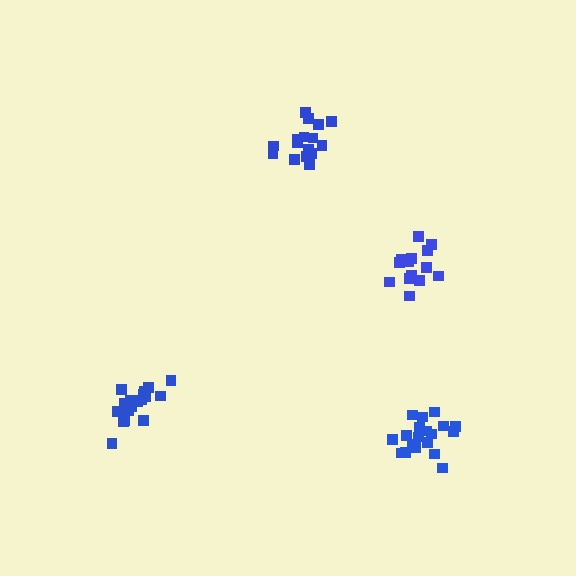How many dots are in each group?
Group 1: 14 dots, Group 2: 19 dots, Group 3: 19 dots, Group 4: 17 dots (69 total).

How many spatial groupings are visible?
There are 4 spatial groupings.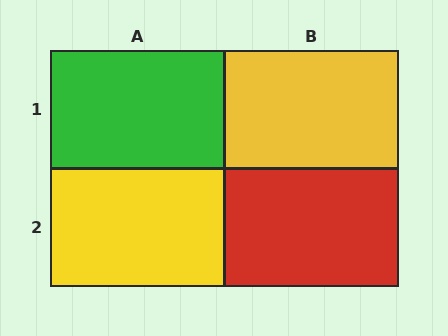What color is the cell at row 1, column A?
Green.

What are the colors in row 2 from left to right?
Yellow, red.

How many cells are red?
1 cell is red.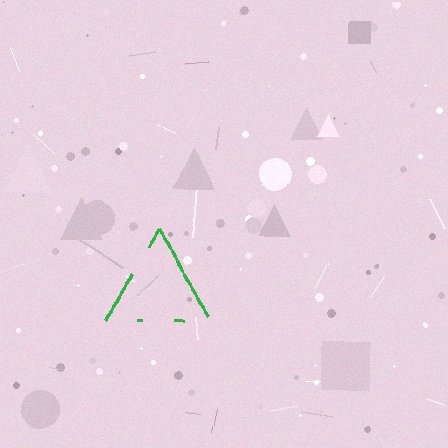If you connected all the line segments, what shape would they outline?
They would outline a triangle.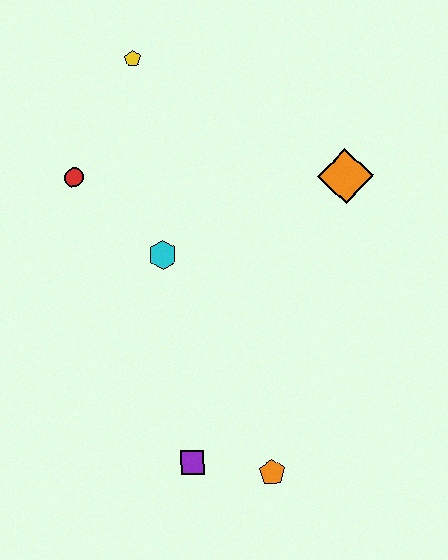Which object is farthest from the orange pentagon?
The yellow pentagon is farthest from the orange pentagon.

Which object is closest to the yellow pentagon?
The red circle is closest to the yellow pentagon.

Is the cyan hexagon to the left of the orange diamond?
Yes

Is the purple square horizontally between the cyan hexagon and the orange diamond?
Yes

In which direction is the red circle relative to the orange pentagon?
The red circle is above the orange pentagon.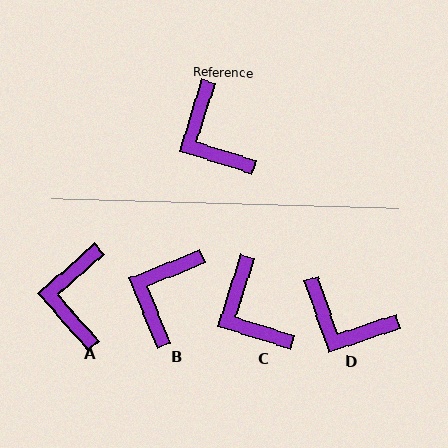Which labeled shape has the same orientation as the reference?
C.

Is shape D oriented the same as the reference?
No, it is off by about 36 degrees.